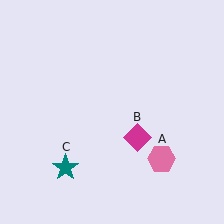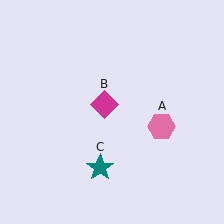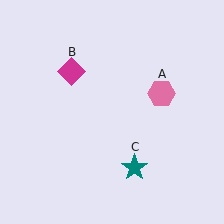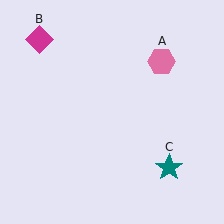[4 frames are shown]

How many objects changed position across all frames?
3 objects changed position: pink hexagon (object A), magenta diamond (object B), teal star (object C).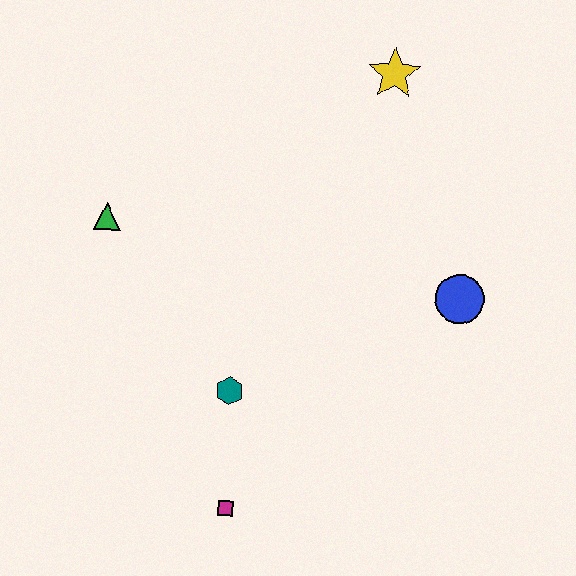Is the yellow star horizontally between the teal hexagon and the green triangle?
No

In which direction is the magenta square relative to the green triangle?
The magenta square is below the green triangle.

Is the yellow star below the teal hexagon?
No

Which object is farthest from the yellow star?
The magenta square is farthest from the yellow star.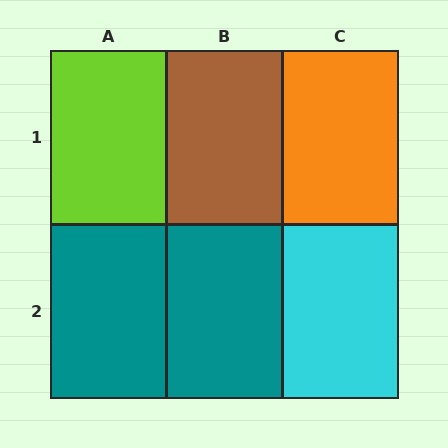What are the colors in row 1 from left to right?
Lime, brown, orange.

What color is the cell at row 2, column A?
Teal.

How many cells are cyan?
1 cell is cyan.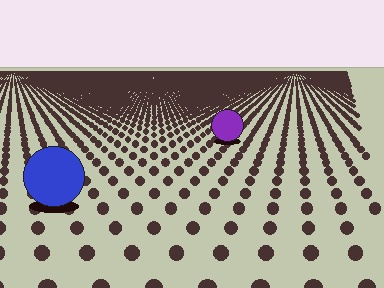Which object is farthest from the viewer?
The purple circle is farthest from the viewer. It appears smaller and the ground texture around it is denser.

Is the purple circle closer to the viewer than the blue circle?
No. The blue circle is closer — you can tell from the texture gradient: the ground texture is coarser near it.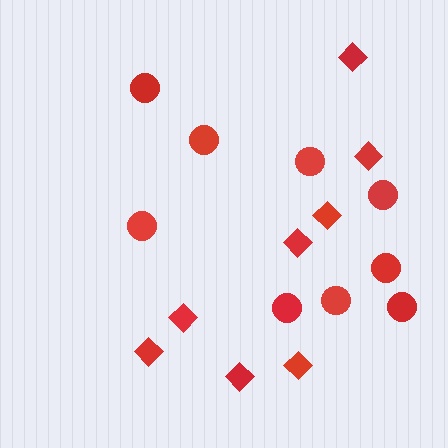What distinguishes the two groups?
There are 2 groups: one group of diamonds (8) and one group of circles (9).